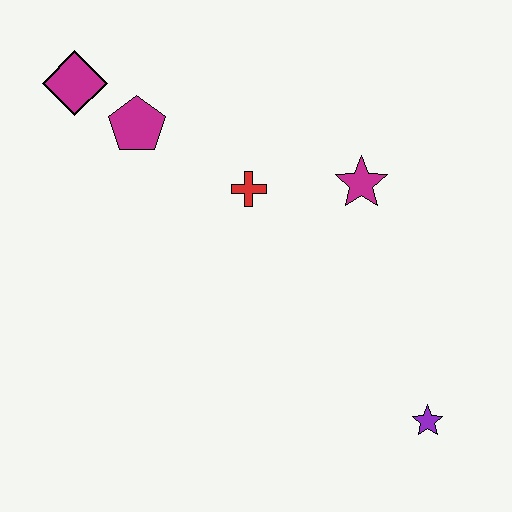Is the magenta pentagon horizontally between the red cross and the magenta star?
No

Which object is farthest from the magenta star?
The magenta diamond is farthest from the magenta star.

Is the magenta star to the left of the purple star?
Yes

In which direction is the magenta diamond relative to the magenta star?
The magenta diamond is to the left of the magenta star.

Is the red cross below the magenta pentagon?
Yes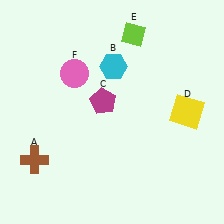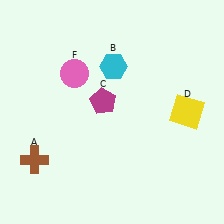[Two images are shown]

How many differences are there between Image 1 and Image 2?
There is 1 difference between the two images.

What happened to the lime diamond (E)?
The lime diamond (E) was removed in Image 2. It was in the top-right area of Image 1.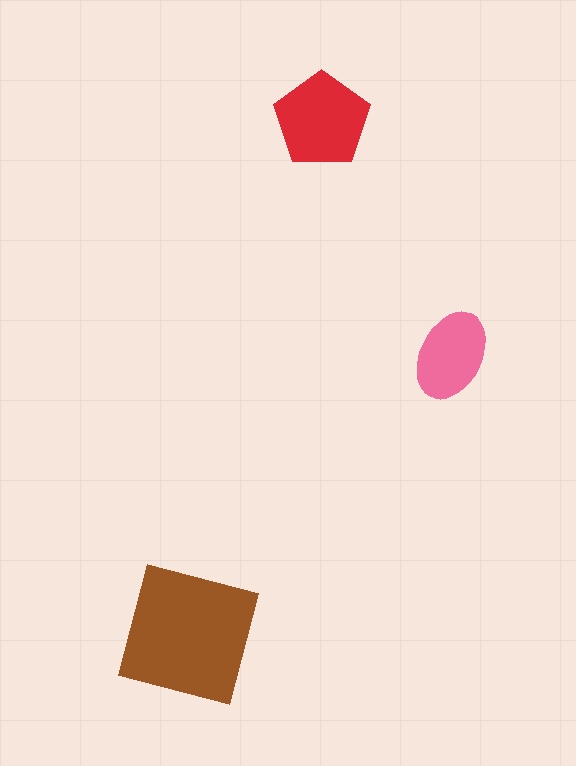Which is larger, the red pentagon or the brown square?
The brown square.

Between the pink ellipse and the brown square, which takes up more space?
The brown square.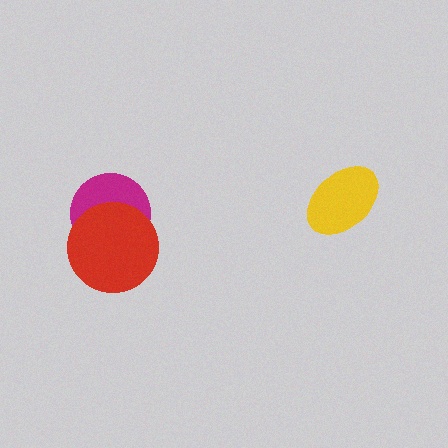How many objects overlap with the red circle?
1 object overlaps with the red circle.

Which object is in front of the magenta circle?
The red circle is in front of the magenta circle.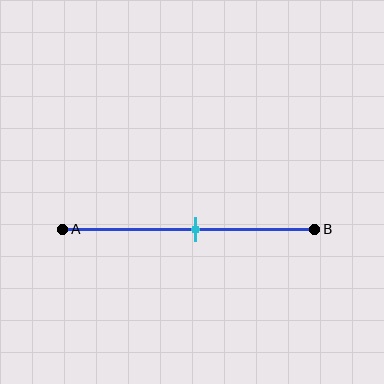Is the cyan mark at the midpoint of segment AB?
Yes, the mark is approximately at the midpoint.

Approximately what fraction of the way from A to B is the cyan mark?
The cyan mark is approximately 55% of the way from A to B.